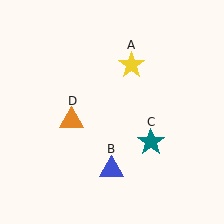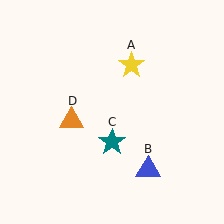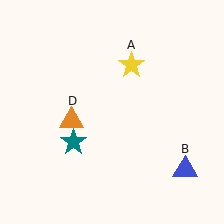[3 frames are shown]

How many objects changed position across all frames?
2 objects changed position: blue triangle (object B), teal star (object C).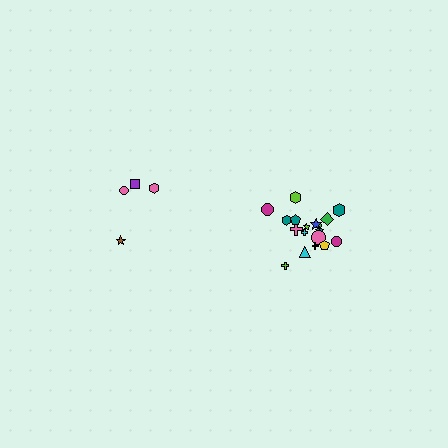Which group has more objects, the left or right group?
The right group.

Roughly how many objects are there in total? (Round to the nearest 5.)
Roughly 20 objects in total.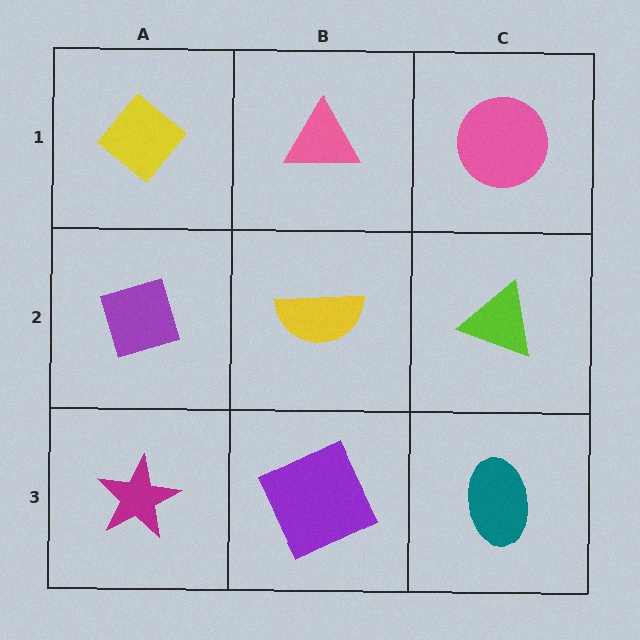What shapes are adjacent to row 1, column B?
A yellow semicircle (row 2, column B), a yellow diamond (row 1, column A), a pink circle (row 1, column C).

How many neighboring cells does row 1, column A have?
2.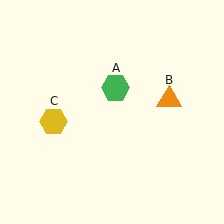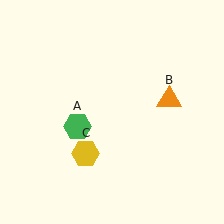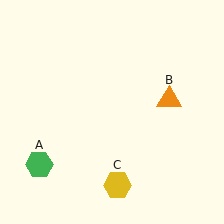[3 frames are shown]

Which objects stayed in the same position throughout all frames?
Orange triangle (object B) remained stationary.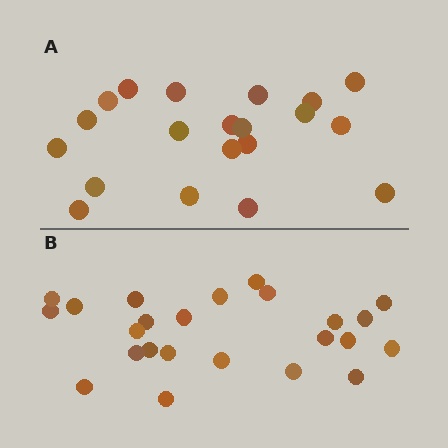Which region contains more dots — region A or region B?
Region B (the bottom region) has more dots.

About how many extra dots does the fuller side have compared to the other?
Region B has about 4 more dots than region A.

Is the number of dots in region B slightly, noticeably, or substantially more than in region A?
Region B has only slightly more — the two regions are fairly close. The ratio is roughly 1.2 to 1.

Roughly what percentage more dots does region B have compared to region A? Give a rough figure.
About 20% more.